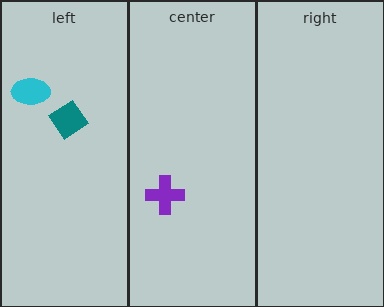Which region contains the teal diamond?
The left region.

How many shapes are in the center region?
1.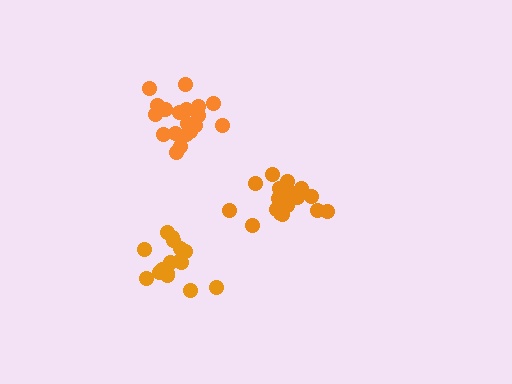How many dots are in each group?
Group 1: 20 dots, Group 2: 20 dots, Group 3: 16 dots (56 total).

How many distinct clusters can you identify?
There are 3 distinct clusters.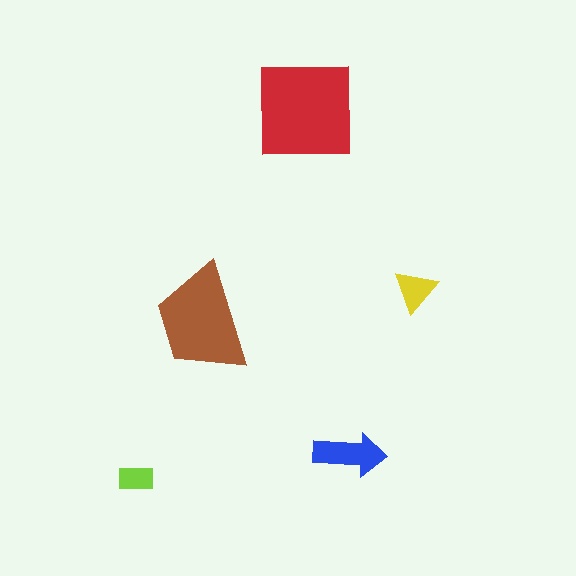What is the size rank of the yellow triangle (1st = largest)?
4th.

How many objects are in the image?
There are 5 objects in the image.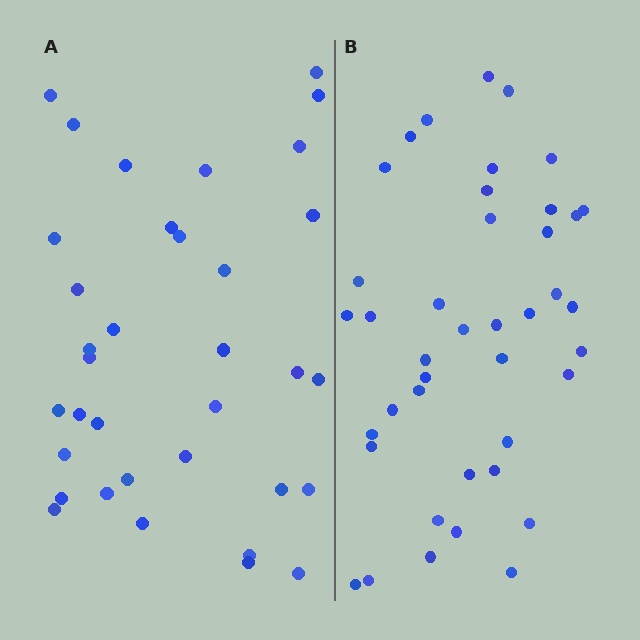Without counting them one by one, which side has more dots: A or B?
Region B (the right region) has more dots.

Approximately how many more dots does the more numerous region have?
Region B has about 6 more dots than region A.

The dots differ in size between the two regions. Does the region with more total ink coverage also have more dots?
No. Region A has more total ink coverage because its dots are larger, but region B actually contains more individual dots. Total area can be misleading — the number of items is what matters here.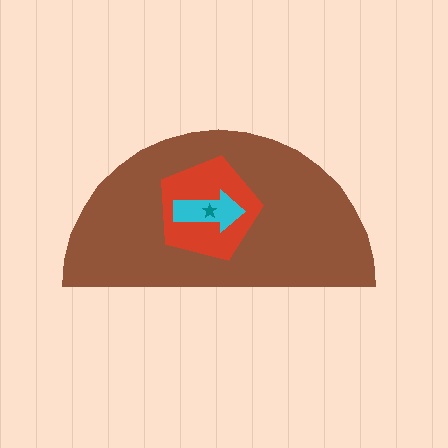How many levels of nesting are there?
4.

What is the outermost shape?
The brown semicircle.